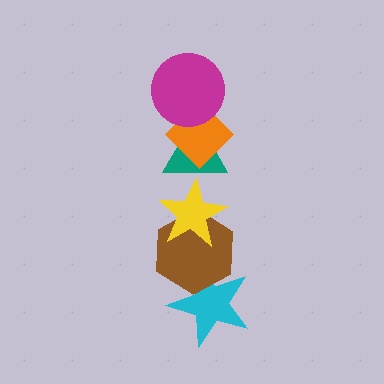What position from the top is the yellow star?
The yellow star is 4th from the top.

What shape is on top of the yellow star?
The teal triangle is on top of the yellow star.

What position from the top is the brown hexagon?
The brown hexagon is 5th from the top.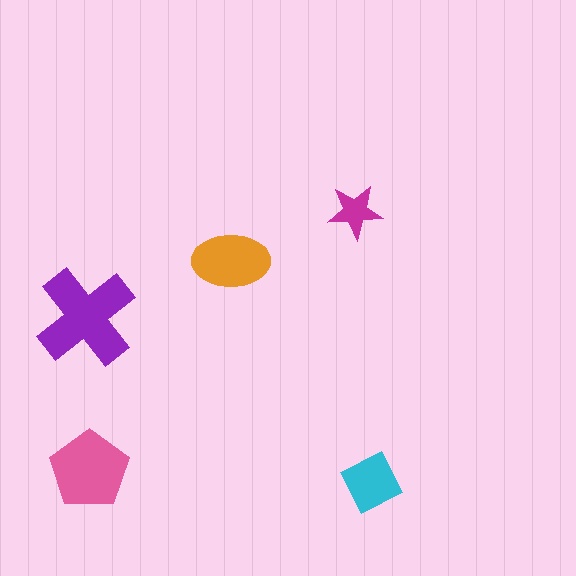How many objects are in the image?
There are 5 objects in the image.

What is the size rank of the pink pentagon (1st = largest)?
2nd.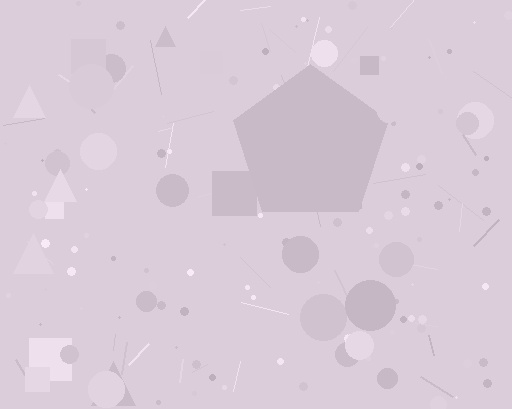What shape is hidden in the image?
A pentagon is hidden in the image.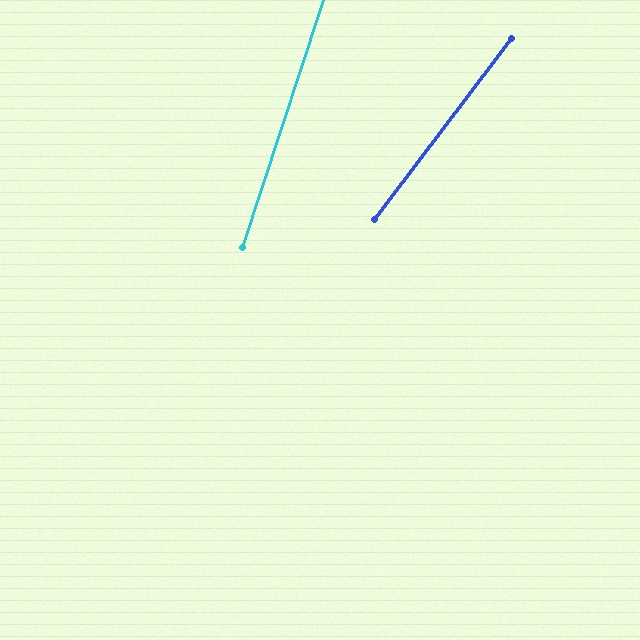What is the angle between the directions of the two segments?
Approximately 19 degrees.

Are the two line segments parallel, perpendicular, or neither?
Neither parallel nor perpendicular — they differ by about 19°.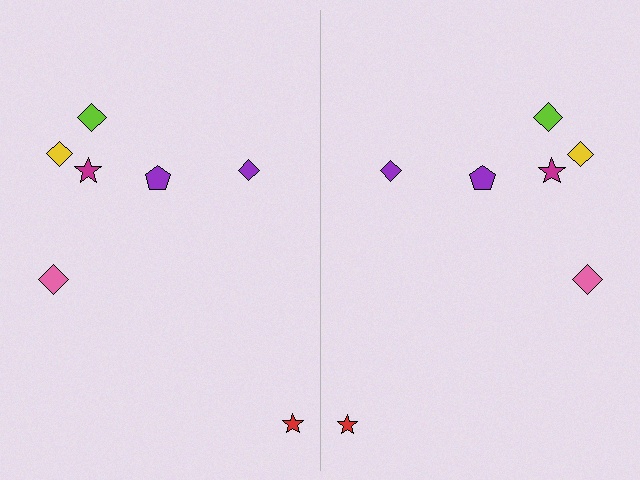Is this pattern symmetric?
Yes, this pattern has bilateral (reflection) symmetry.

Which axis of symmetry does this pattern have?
The pattern has a vertical axis of symmetry running through the center of the image.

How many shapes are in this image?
There are 14 shapes in this image.